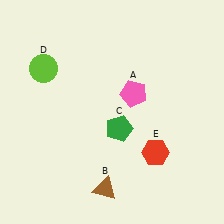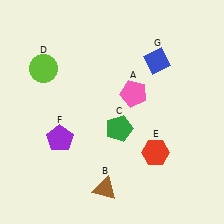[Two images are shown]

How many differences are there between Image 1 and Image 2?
There are 2 differences between the two images.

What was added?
A purple pentagon (F), a blue diamond (G) were added in Image 2.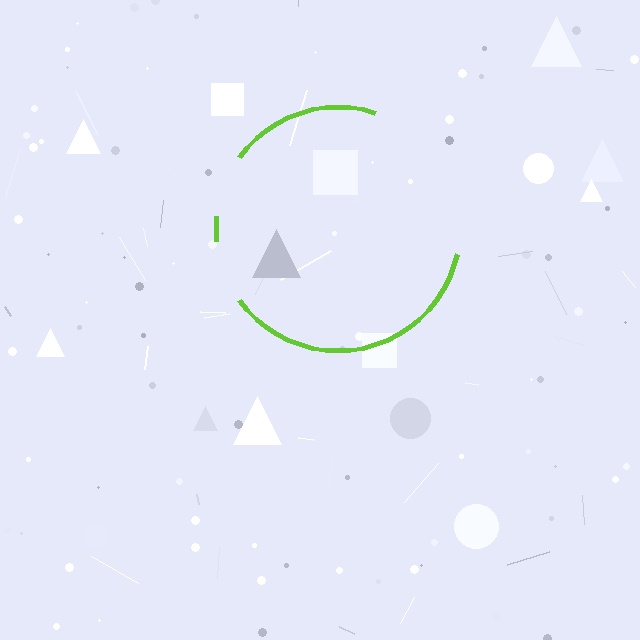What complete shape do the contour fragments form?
The contour fragments form a circle.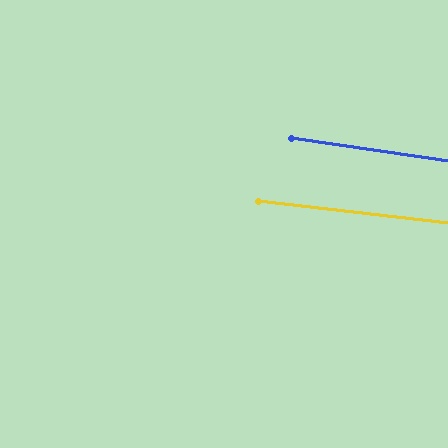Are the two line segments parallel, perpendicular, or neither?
Parallel — their directions differ by only 1.4°.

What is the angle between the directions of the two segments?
Approximately 1 degree.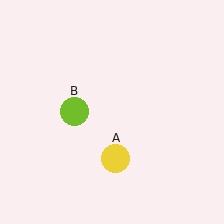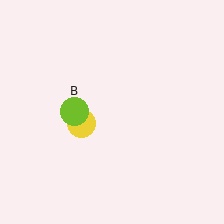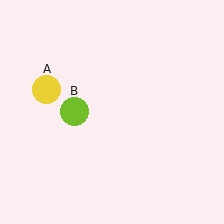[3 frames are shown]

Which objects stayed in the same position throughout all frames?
Lime circle (object B) remained stationary.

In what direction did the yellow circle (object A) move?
The yellow circle (object A) moved up and to the left.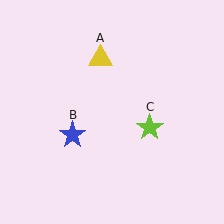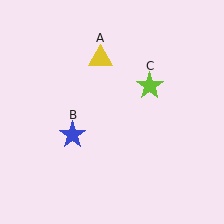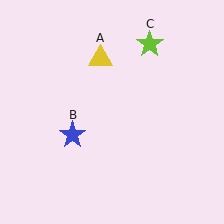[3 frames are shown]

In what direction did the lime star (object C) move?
The lime star (object C) moved up.